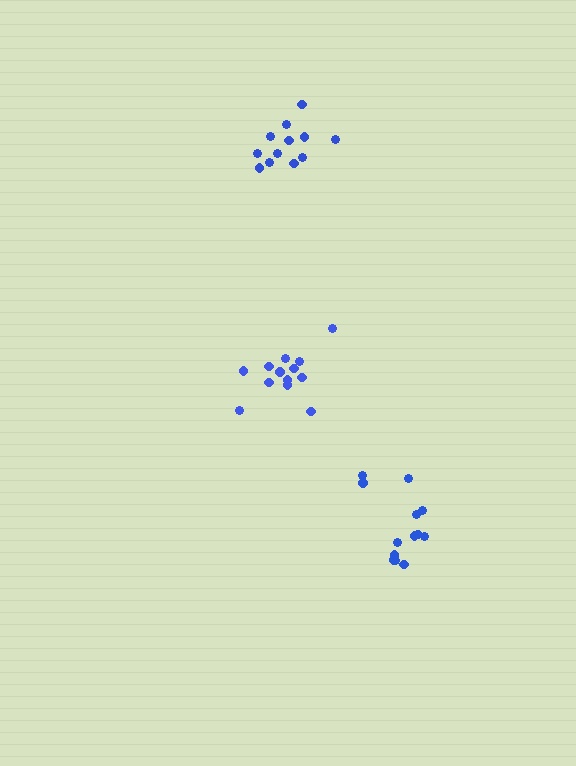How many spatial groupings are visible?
There are 3 spatial groupings.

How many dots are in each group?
Group 1: 13 dots, Group 2: 12 dots, Group 3: 13 dots (38 total).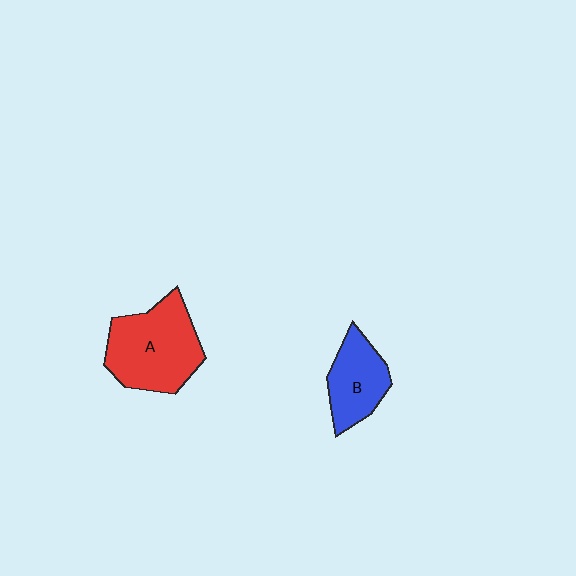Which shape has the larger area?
Shape A (red).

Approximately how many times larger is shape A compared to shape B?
Approximately 1.6 times.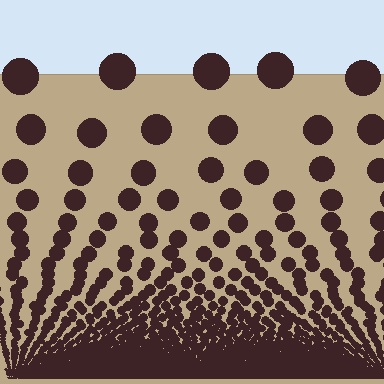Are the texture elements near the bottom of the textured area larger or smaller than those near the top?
Smaller. The gradient is inverted — elements near the bottom are smaller and denser.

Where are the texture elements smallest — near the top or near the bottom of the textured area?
Near the bottom.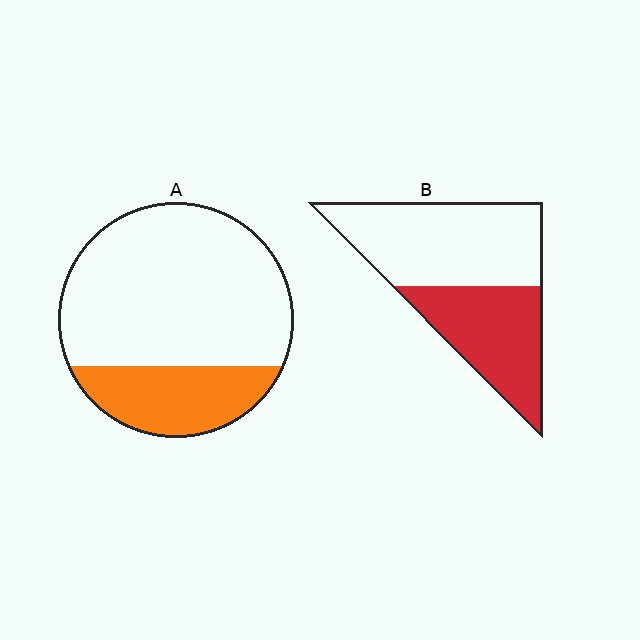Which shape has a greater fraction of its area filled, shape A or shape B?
Shape B.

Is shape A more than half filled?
No.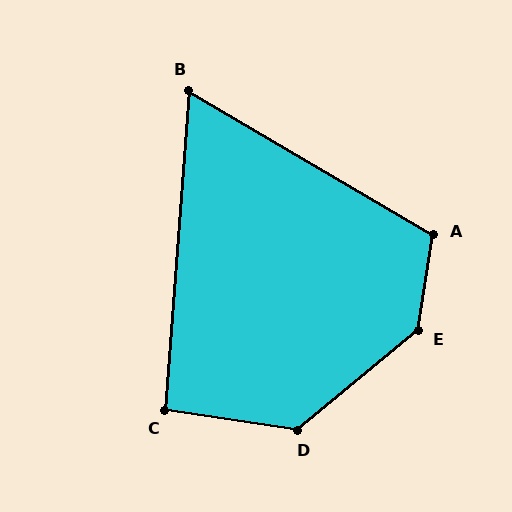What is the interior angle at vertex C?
Approximately 94 degrees (approximately right).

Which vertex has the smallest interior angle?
B, at approximately 64 degrees.